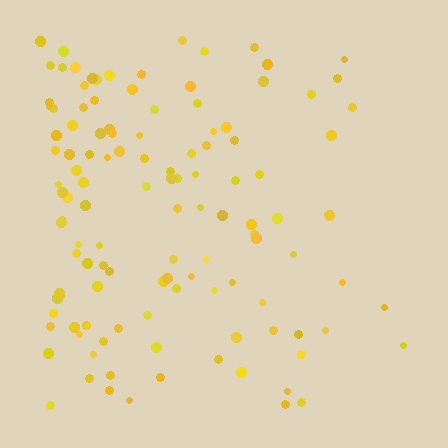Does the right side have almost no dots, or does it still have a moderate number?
Still a moderate number, just noticeably fewer than the left.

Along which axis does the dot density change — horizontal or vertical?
Horizontal.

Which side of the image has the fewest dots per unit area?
The right.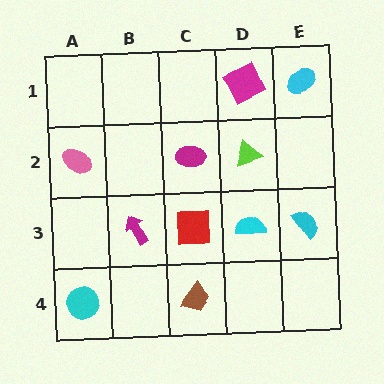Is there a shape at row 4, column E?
No, that cell is empty.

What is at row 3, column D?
A cyan semicircle.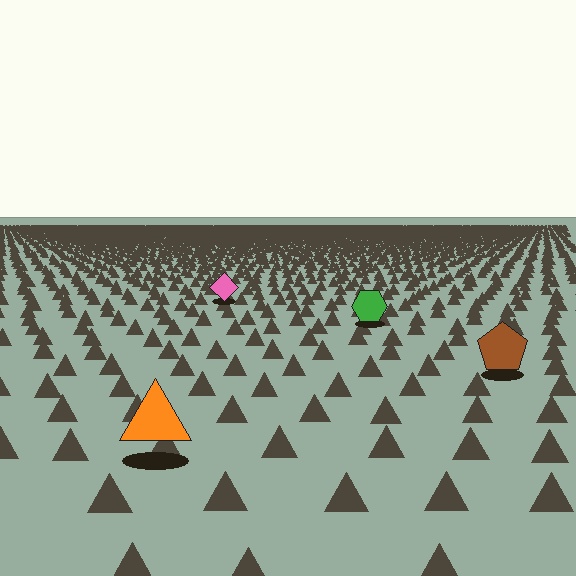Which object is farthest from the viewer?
The pink diamond is farthest from the viewer. It appears smaller and the ground texture around it is denser.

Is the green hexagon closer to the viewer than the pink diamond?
Yes. The green hexagon is closer — you can tell from the texture gradient: the ground texture is coarser near it.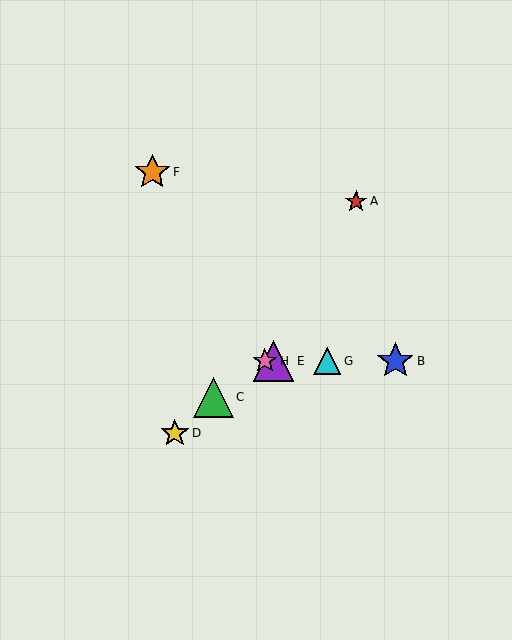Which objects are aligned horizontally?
Objects B, E, G, H are aligned horizontally.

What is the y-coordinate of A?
Object A is at y≈201.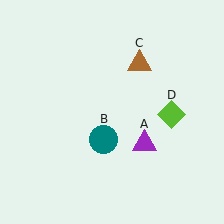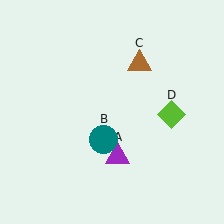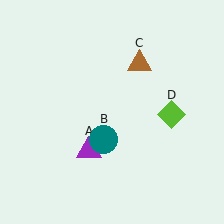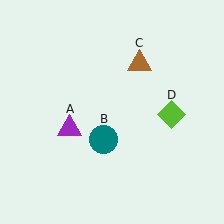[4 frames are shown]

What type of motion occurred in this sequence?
The purple triangle (object A) rotated clockwise around the center of the scene.